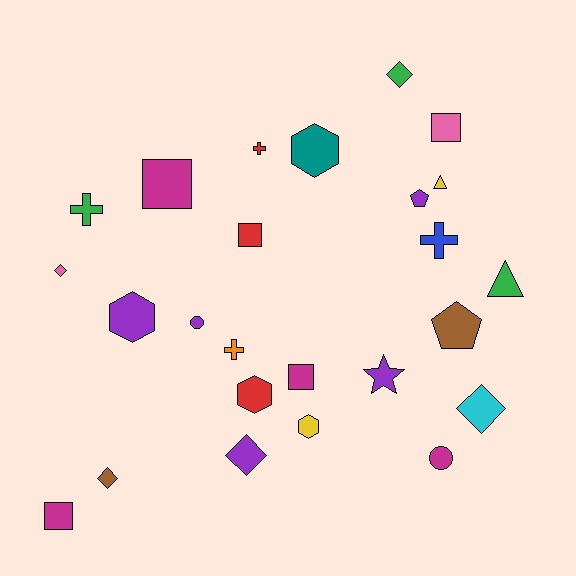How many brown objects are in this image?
There are 2 brown objects.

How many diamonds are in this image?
There are 5 diamonds.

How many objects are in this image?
There are 25 objects.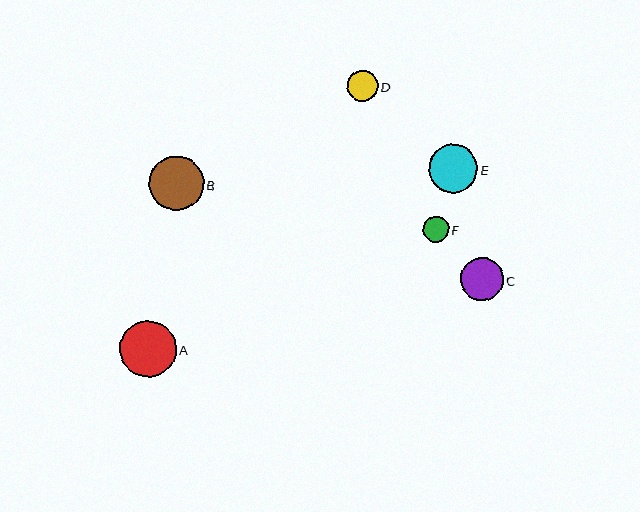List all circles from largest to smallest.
From largest to smallest: A, B, E, C, D, F.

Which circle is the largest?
Circle A is the largest with a size of approximately 56 pixels.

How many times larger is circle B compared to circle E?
Circle B is approximately 1.1 times the size of circle E.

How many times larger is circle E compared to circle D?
Circle E is approximately 1.6 times the size of circle D.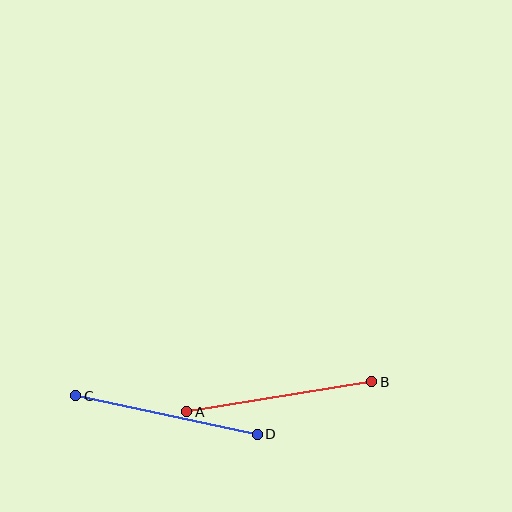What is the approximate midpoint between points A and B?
The midpoint is at approximately (279, 397) pixels.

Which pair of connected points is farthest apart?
Points A and B are farthest apart.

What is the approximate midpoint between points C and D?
The midpoint is at approximately (167, 415) pixels.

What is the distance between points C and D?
The distance is approximately 186 pixels.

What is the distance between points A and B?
The distance is approximately 188 pixels.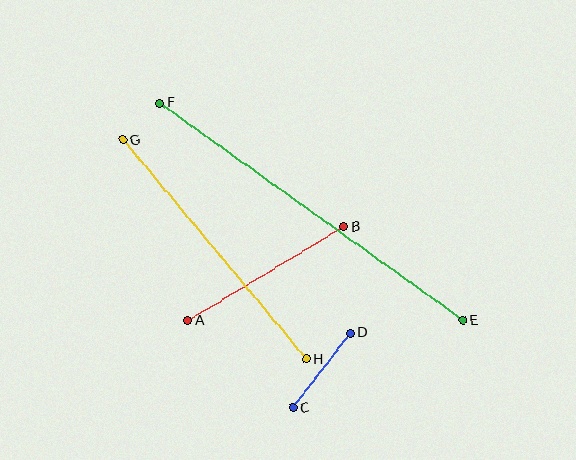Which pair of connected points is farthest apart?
Points E and F are farthest apart.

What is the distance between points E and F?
The distance is approximately 373 pixels.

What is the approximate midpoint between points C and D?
The midpoint is at approximately (321, 370) pixels.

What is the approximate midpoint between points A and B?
The midpoint is at approximately (266, 274) pixels.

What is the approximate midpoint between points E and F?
The midpoint is at approximately (311, 212) pixels.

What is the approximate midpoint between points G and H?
The midpoint is at approximately (215, 250) pixels.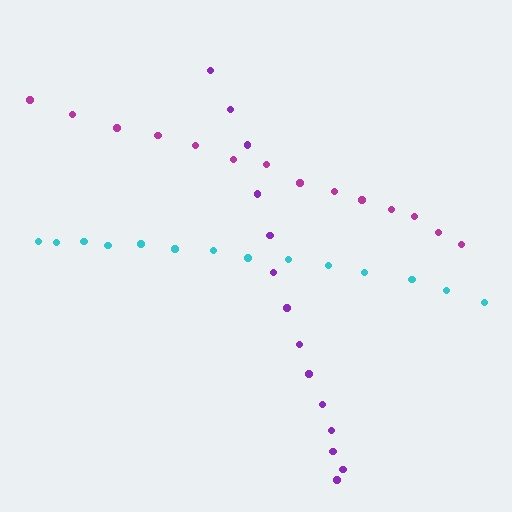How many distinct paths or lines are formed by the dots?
There are 3 distinct paths.